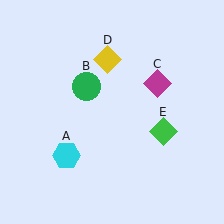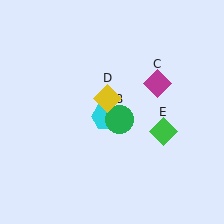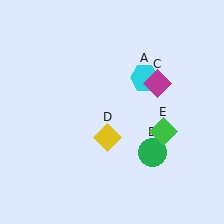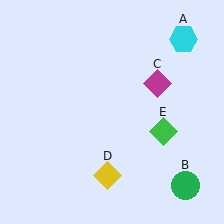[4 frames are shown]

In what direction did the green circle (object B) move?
The green circle (object B) moved down and to the right.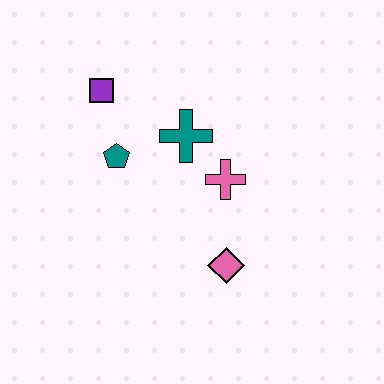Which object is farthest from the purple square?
The pink diamond is farthest from the purple square.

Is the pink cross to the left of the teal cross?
No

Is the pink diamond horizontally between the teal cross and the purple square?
No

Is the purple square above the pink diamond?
Yes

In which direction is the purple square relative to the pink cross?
The purple square is to the left of the pink cross.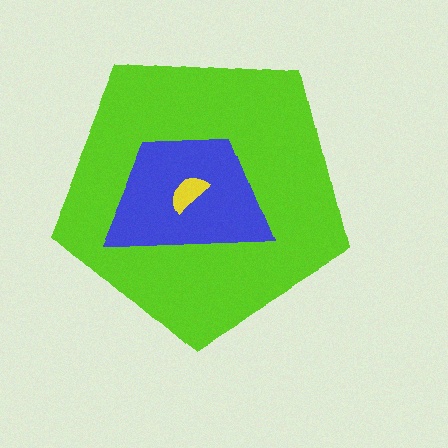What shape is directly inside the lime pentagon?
The blue trapezoid.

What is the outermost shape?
The lime pentagon.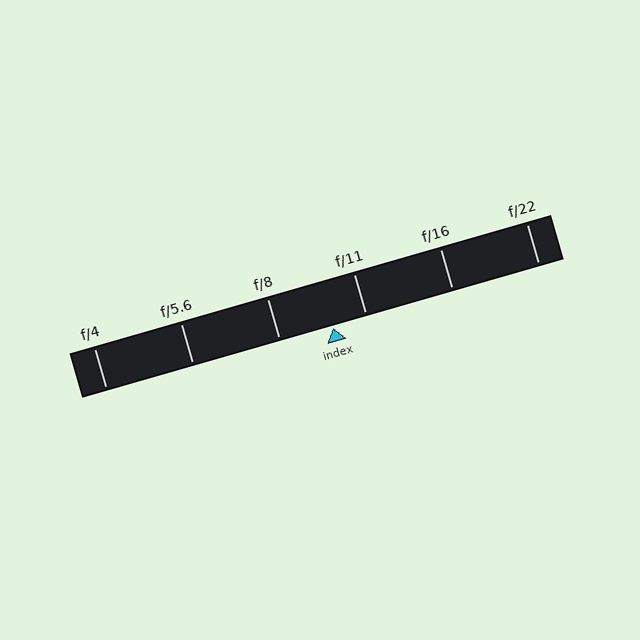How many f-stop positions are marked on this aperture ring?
There are 6 f-stop positions marked.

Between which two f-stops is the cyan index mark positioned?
The index mark is between f/8 and f/11.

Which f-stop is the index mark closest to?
The index mark is closest to f/11.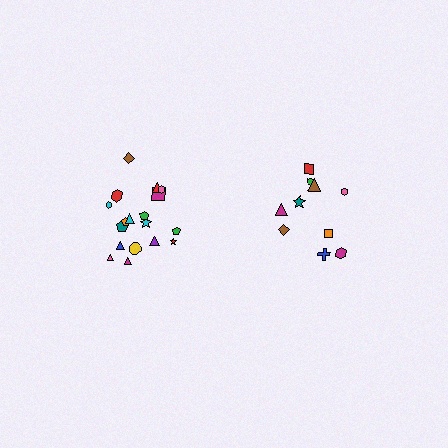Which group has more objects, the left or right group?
The left group.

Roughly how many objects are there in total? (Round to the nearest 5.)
Roughly 30 objects in total.